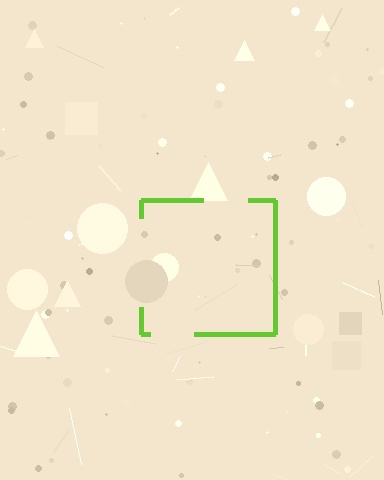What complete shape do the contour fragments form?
The contour fragments form a square.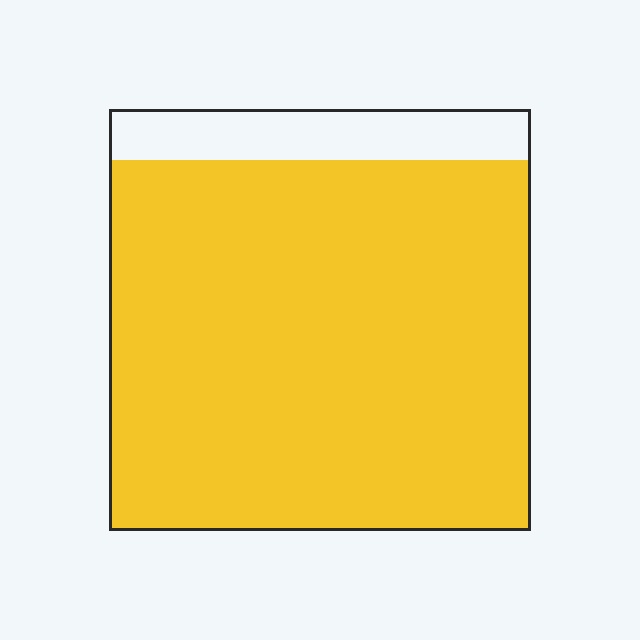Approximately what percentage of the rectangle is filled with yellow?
Approximately 90%.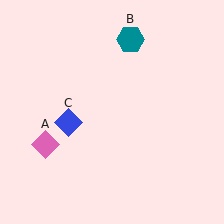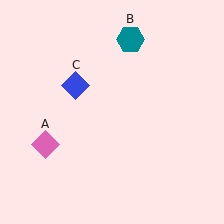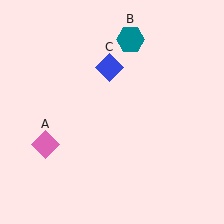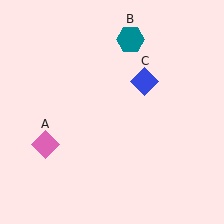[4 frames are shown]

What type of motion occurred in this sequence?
The blue diamond (object C) rotated clockwise around the center of the scene.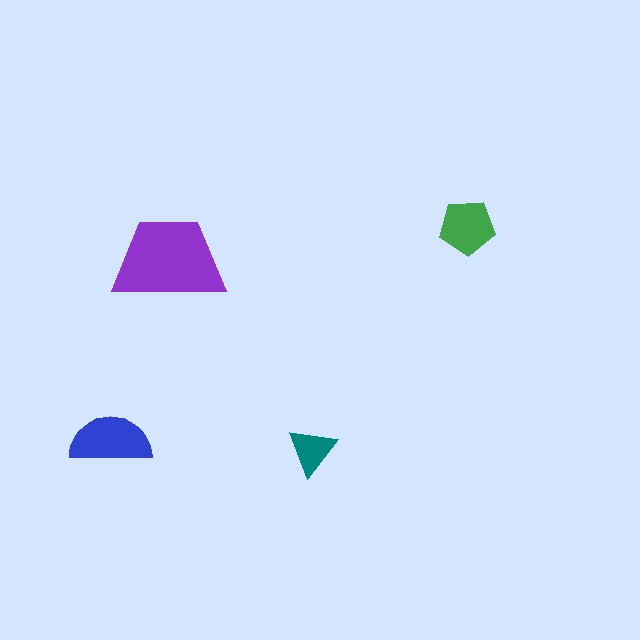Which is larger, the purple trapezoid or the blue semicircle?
The purple trapezoid.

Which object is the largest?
The purple trapezoid.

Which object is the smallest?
The teal triangle.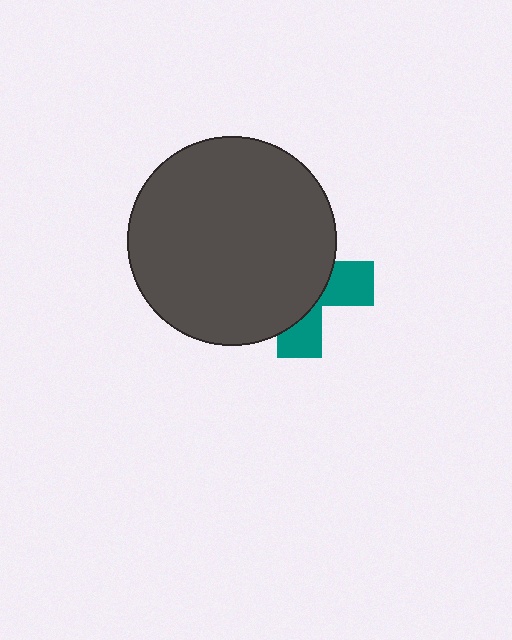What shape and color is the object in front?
The object in front is a dark gray circle.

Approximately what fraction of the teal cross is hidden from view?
Roughly 67% of the teal cross is hidden behind the dark gray circle.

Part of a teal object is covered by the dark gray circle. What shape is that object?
It is a cross.